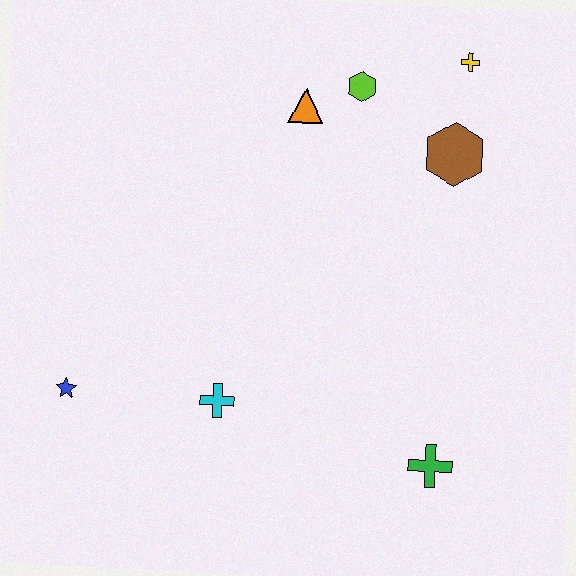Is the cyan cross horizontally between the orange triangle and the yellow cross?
No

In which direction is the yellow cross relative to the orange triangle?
The yellow cross is to the right of the orange triangle.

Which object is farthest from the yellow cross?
The blue star is farthest from the yellow cross.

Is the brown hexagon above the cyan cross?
Yes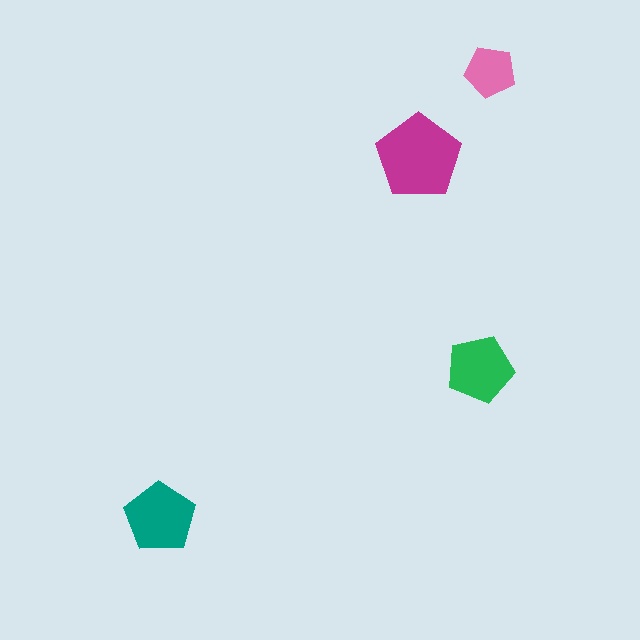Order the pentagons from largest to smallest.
the magenta one, the teal one, the green one, the pink one.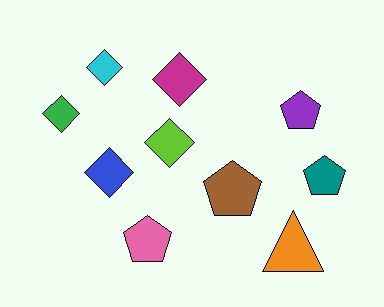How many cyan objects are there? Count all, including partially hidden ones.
There is 1 cyan object.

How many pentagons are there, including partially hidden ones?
There are 4 pentagons.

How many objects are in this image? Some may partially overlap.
There are 10 objects.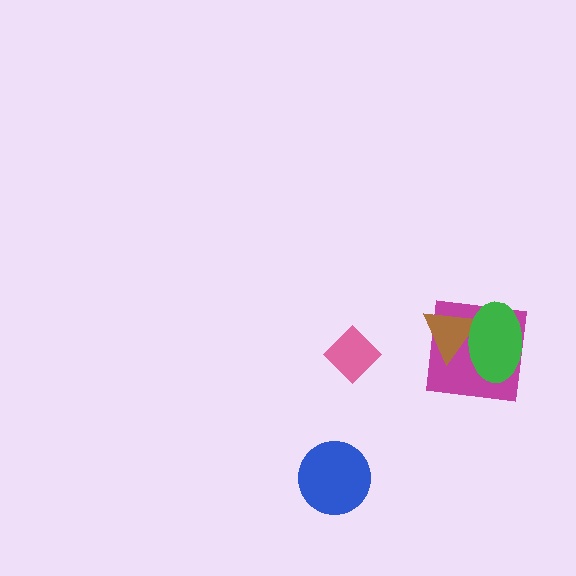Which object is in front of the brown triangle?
The green ellipse is in front of the brown triangle.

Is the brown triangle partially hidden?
Yes, it is partially covered by another shape.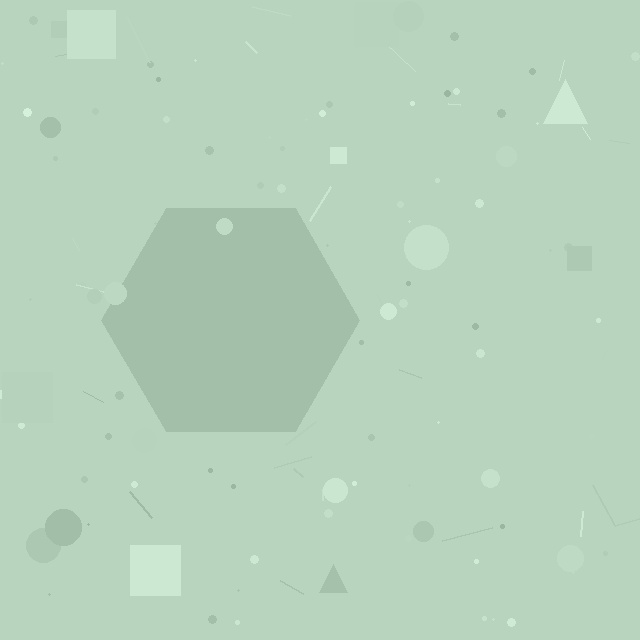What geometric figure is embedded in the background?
A hexagon is embedded in the background.